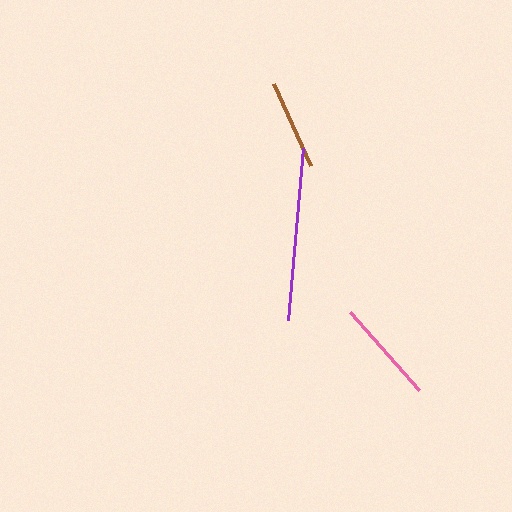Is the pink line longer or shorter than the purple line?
The purple line is longer than the pink line.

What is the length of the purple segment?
The purple segment is approximately 173 pixels long.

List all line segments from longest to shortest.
From longest to shortest: purple, pink, brown.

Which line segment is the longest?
The purple line is the longest at approximately 173 pixels.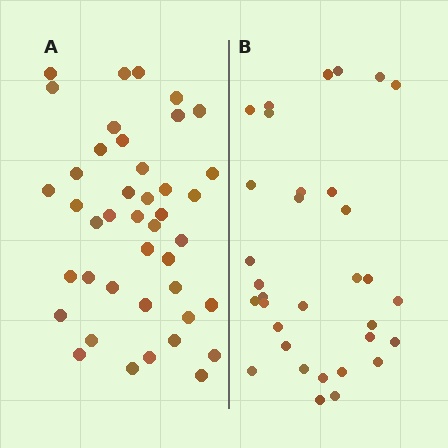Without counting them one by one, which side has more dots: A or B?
Region A (the left region) has more dots.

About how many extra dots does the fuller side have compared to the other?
Region A has roughly 8 or so more dots than region B.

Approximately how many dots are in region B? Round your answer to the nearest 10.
About 30 dots. (The exact count is 33, which rounds to 30.)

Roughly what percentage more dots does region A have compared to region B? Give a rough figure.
About 25% more.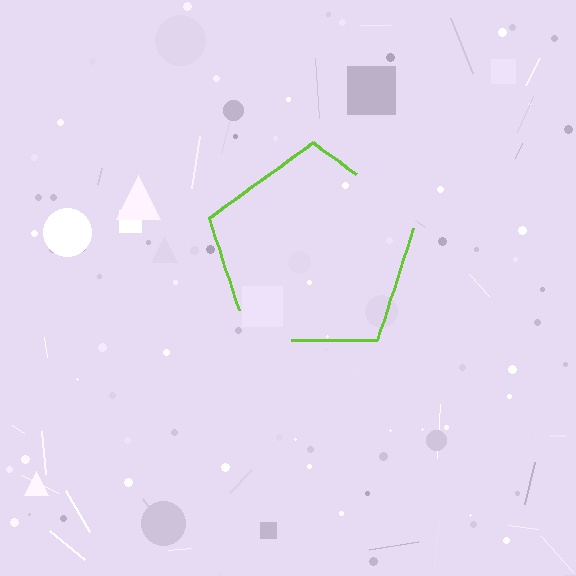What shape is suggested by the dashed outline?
The dashed outline suggests a pentagon.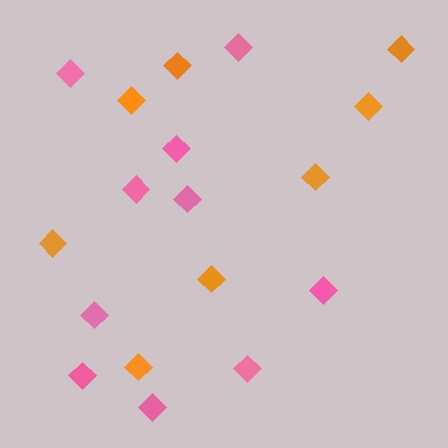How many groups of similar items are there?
There are 2 groups: one group of orange diamonds (8) and one group of pink diamonds (10).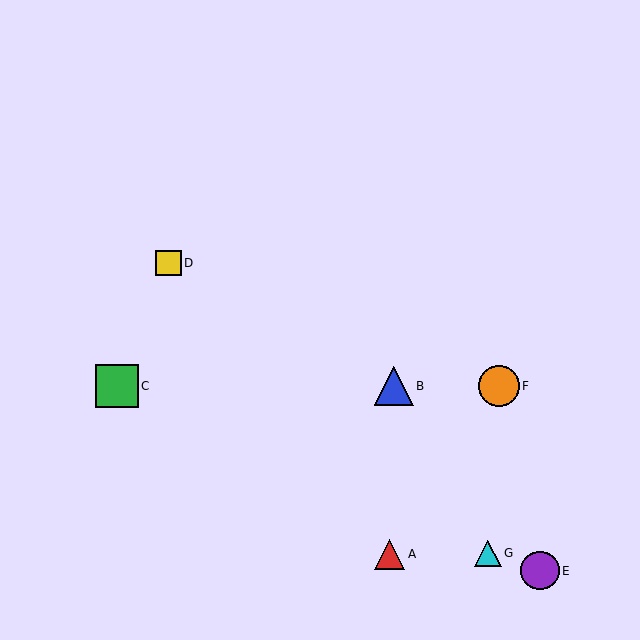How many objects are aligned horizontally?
3 objects (B, C, F) are aligned horizontally.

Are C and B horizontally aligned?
Yes, both are at y≈386.